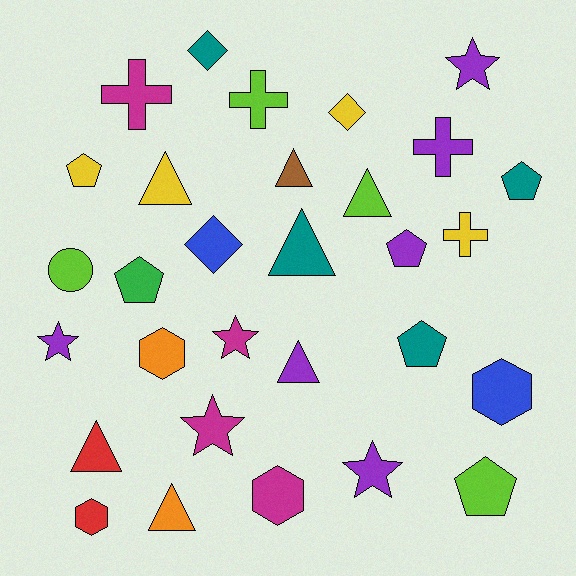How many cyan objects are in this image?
There are no cyan objects.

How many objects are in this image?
There are 30 objects.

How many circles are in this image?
There is 1 circle.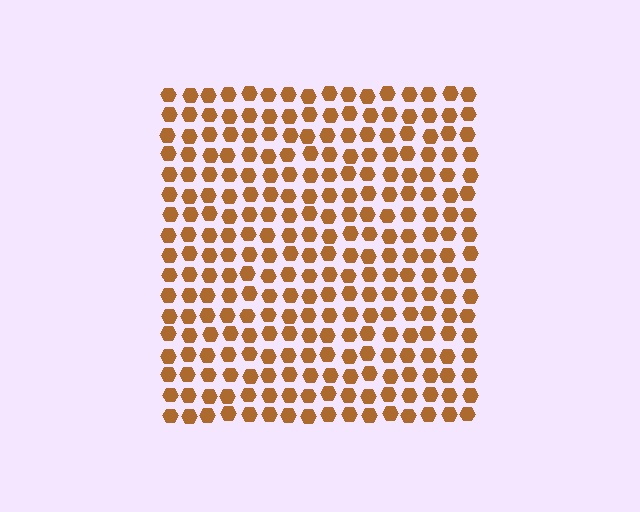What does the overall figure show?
The overall figure shows a square.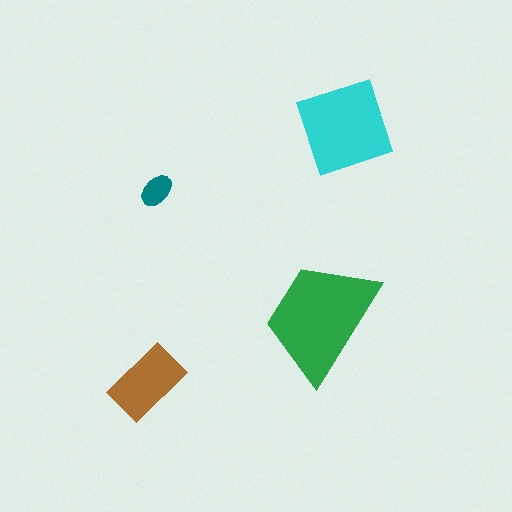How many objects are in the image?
There are 4 objects in the image.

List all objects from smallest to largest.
The teal ellipse, the brown rectangle, the cyan diamond, the green trapezoid.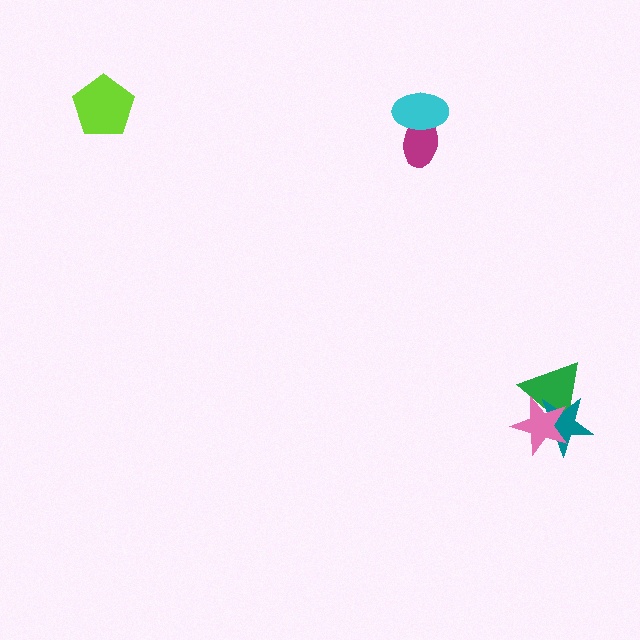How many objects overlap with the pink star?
2 objects overlap with the pink star.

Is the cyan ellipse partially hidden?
No, no other shape covers it.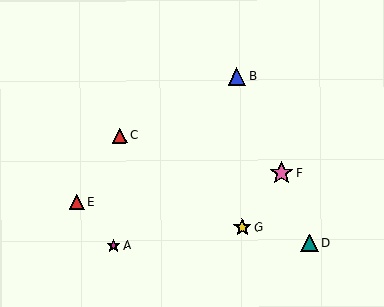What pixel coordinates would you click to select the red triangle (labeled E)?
Click at (77, 202) to select the red triangle E.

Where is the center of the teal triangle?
The center of the teal triangle is at (309, 243).